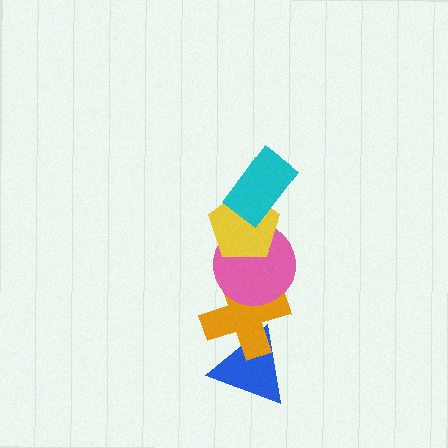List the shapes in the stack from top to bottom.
From top to bottom: the cyan rectangle, the yellow pentagon, the pink circle, the orange cross, the blue triangle.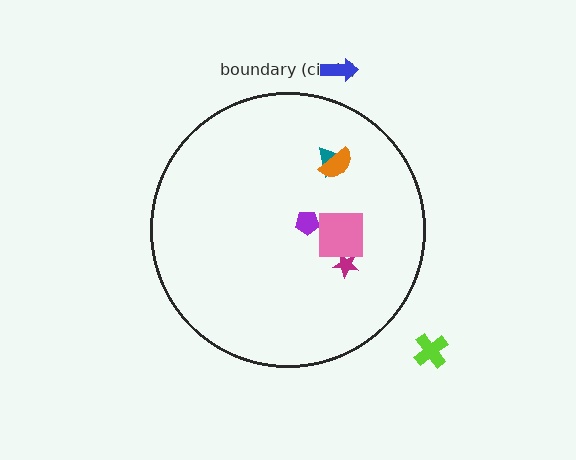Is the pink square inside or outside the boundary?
Inside.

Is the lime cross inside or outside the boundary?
Outside.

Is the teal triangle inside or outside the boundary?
Inside.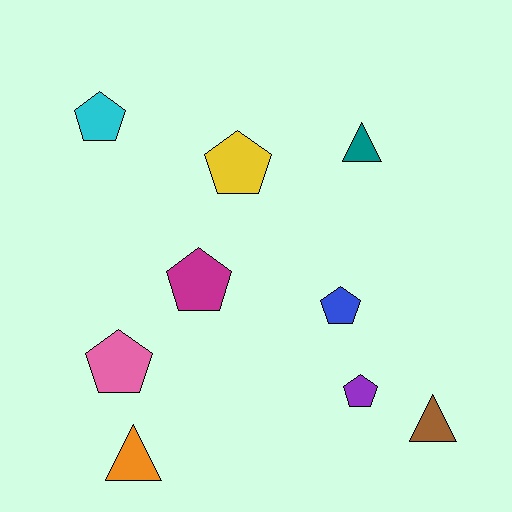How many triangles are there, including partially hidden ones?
There are 3 triangles.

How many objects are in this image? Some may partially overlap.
There are 9 objects.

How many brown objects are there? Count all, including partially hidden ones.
There is 1 brown object.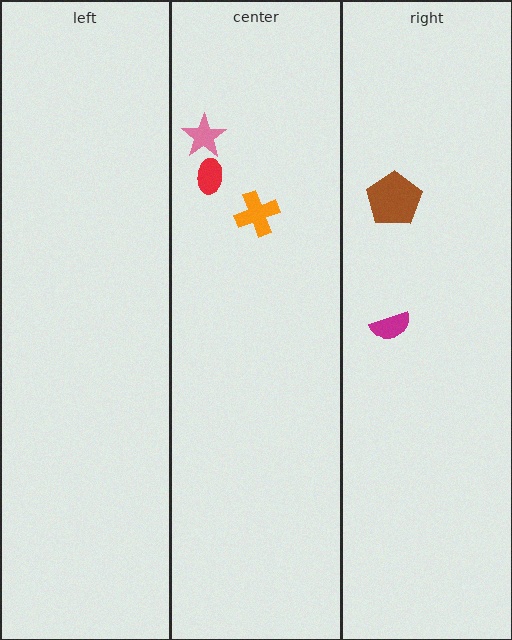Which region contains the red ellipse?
The center region.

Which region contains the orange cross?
The center region.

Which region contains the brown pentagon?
The right region.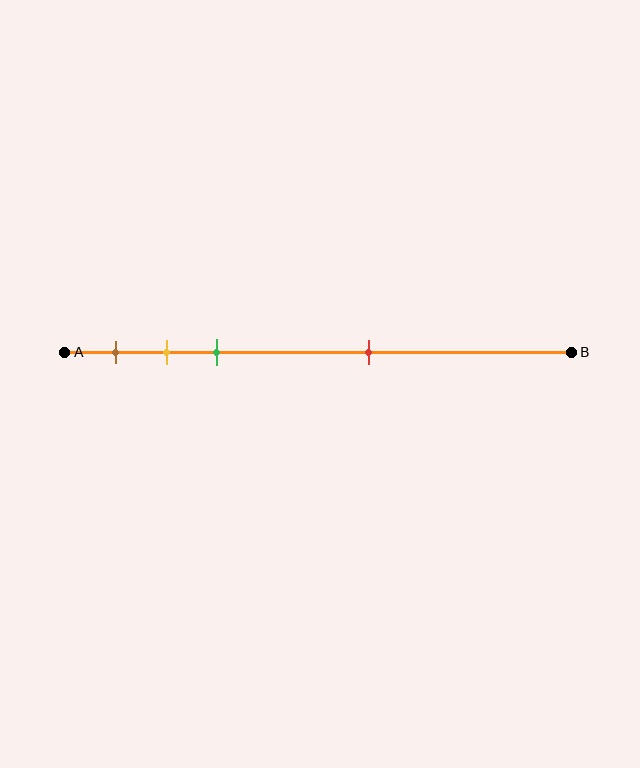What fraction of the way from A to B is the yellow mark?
The yellow mark is approximately 20% (0.2) of the way from A to B.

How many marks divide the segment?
There are 4 marks dividing the segment.